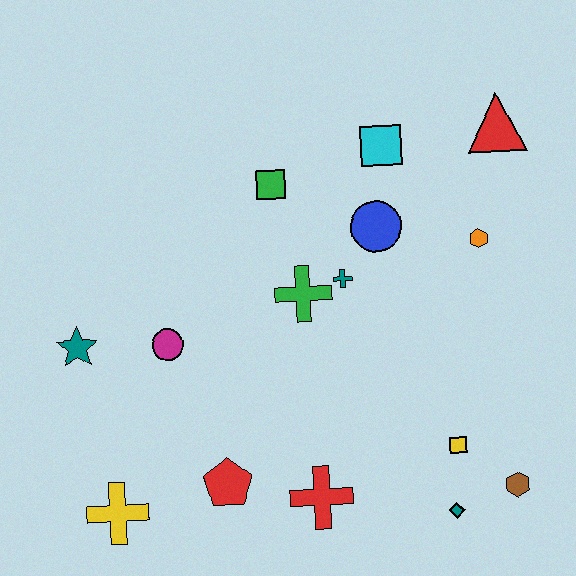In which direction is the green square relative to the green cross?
The green square is above the green cross.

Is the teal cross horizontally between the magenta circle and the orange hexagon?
Yes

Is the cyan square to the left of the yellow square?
Yes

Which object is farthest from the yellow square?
The teal star is farthest from the yellow square.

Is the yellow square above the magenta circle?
No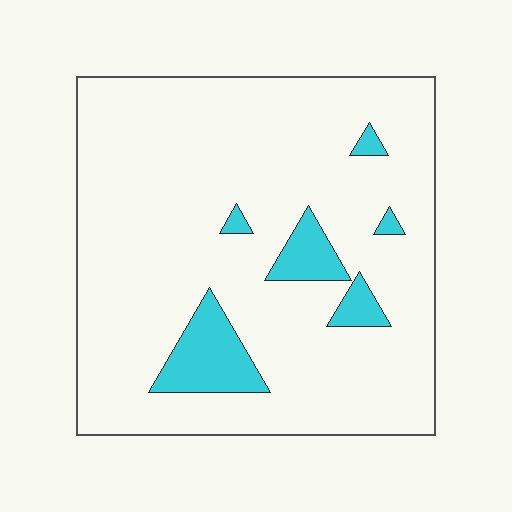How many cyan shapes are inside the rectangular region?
6.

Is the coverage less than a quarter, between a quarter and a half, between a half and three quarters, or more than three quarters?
Less than a quarter.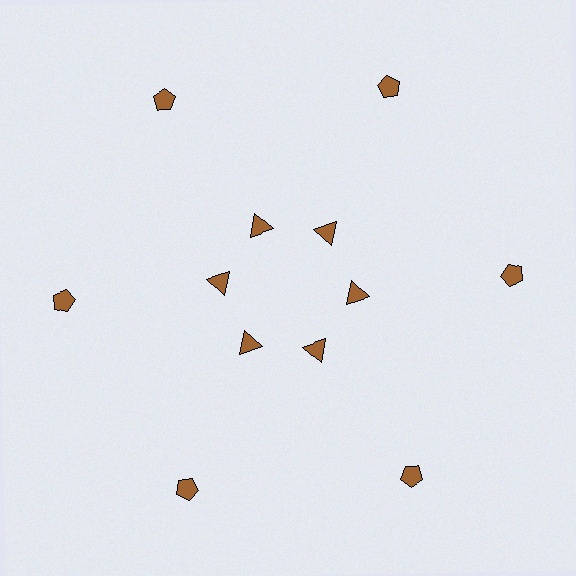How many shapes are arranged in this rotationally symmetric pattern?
There are 12 shapes, arranged in 6 groups of 2.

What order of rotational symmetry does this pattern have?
This pattern has 6-fold rotational symmetry.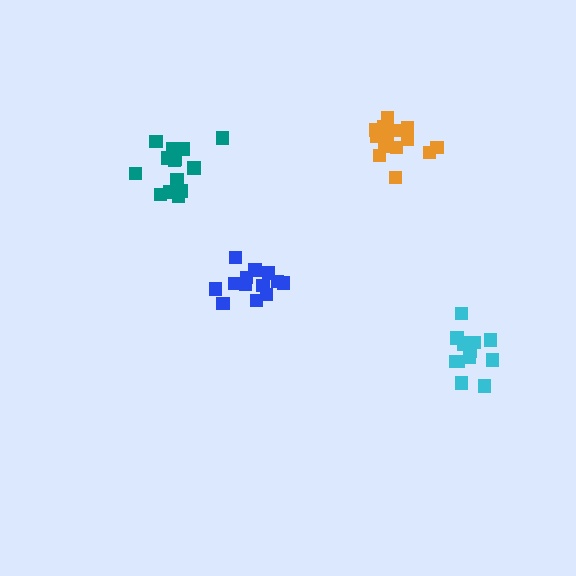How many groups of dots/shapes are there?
There are 4 groups.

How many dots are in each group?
Group 1: 14 dots, Group 2: 13 dots, Group 3: 13 dots, Group 4: 14 dots (54 total).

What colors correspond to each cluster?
The clusters are colored: teal, cyan, blue, orange.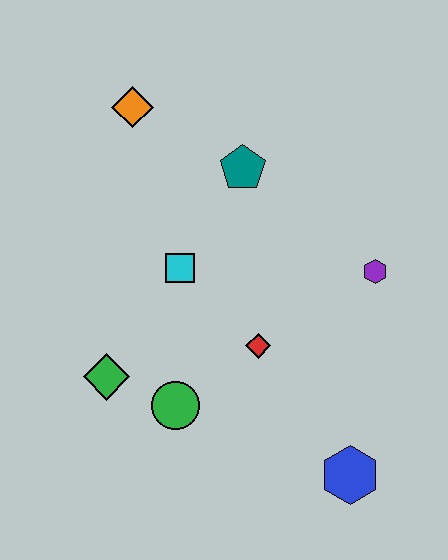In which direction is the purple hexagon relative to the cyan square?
The purple hexagon is to the right of the cyan square.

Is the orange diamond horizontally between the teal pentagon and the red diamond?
No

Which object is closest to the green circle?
The green diamond is closest to the green circle.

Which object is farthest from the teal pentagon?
The blue hexagon is farthest from the teal pentagon.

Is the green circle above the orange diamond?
No